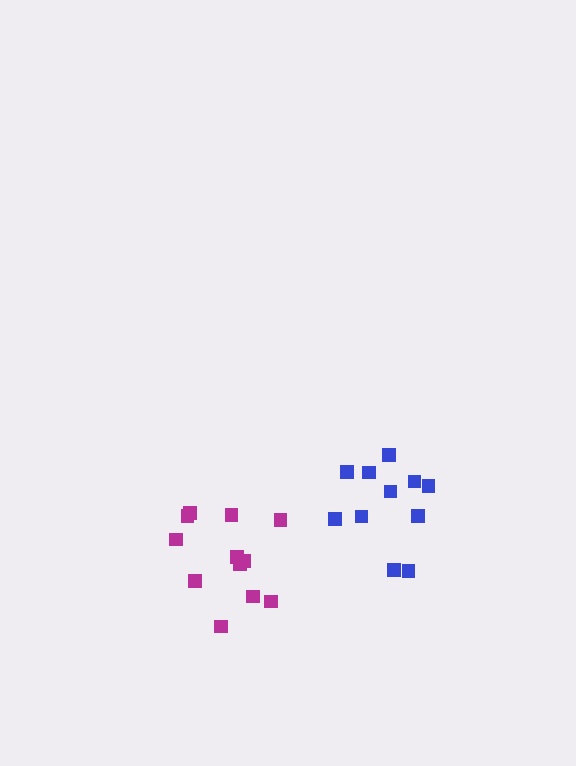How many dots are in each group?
Group 1: 13 dots, Group 2: 11 dots (24 total).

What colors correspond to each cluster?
The clusters are colored: magenta, blue.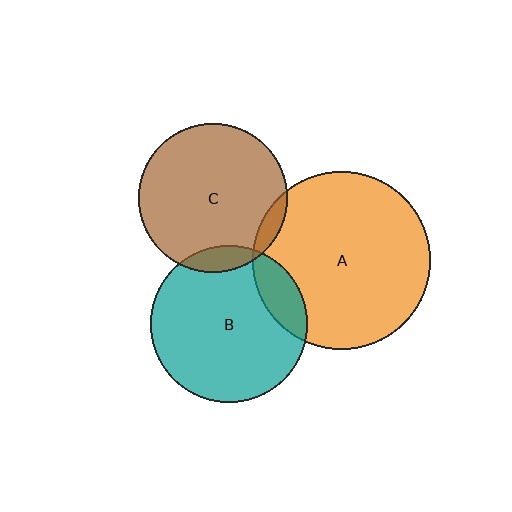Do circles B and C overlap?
Yes.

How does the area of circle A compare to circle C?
Approximately 1.4 times.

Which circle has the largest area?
Circle A (orange).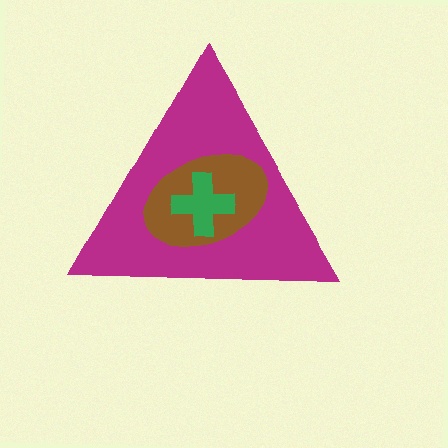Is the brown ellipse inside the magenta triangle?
Yes.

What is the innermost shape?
The green cross.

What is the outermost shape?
The magenta triangle.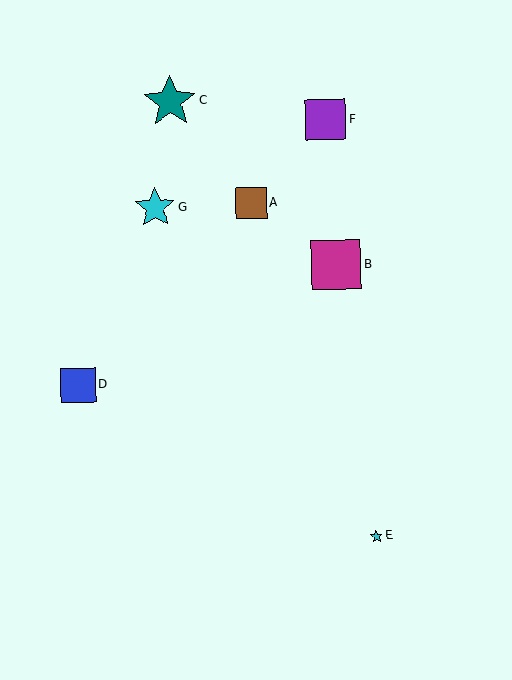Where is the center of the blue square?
The center of the blue square is at (78, 385).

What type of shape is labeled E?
Shape E is a cyan star.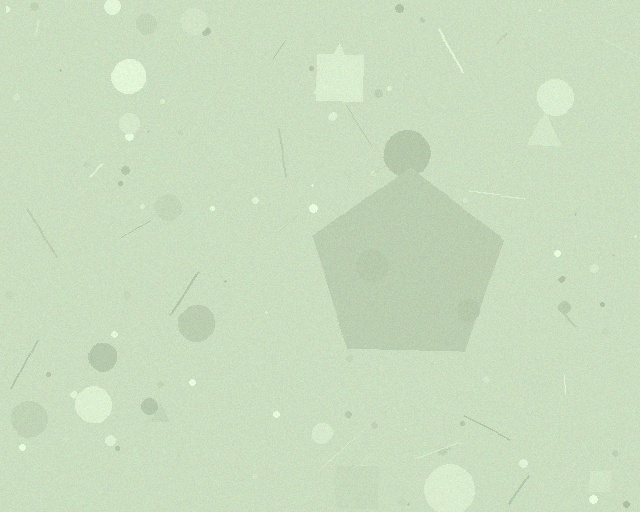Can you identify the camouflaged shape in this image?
The camouflaged shape is a pentagon.